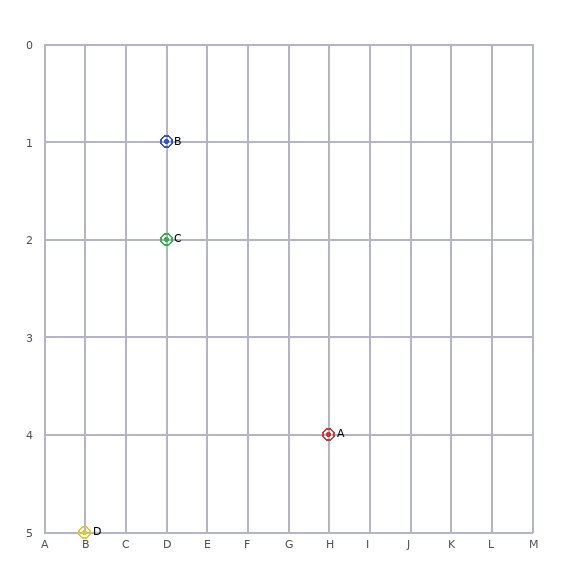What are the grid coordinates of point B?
Point B is at grid coordinates (D, 1).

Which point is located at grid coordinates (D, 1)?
Point B is at (D, 1).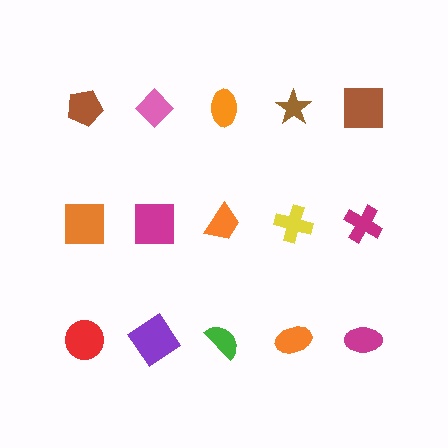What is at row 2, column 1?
An orange square.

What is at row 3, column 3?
A green semicircle.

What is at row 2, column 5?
A magenta cross.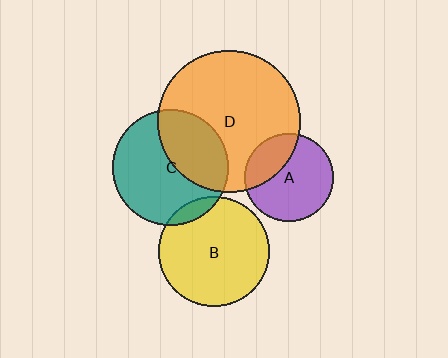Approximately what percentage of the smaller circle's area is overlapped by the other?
Approximately 30%.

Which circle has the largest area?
Circle D (orange).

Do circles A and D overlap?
Yes.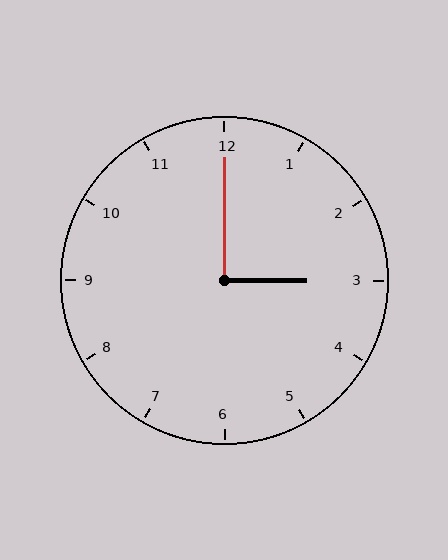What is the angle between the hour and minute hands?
Approximately 90 degrees.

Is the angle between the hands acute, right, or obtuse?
It is right.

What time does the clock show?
3:00.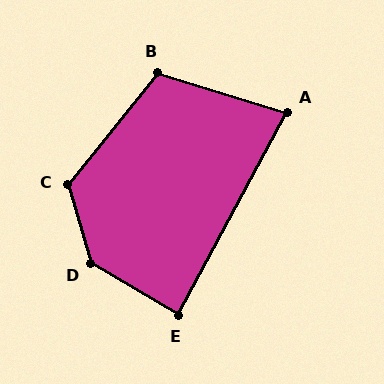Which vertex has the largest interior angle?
D, at approximately 136 degrees.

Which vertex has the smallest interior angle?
A, at approximately 79 degrees.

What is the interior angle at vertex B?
Approximately 112 degrees (obtuse).